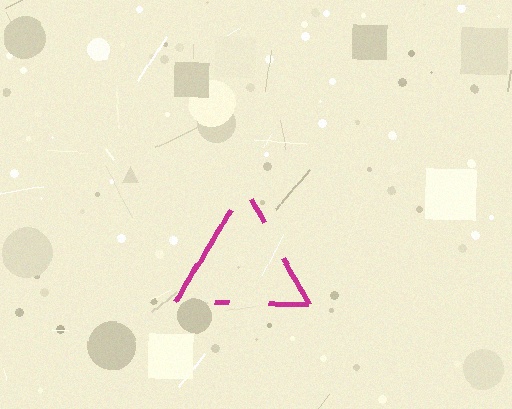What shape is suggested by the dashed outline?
The dashed outline suggests a triangle.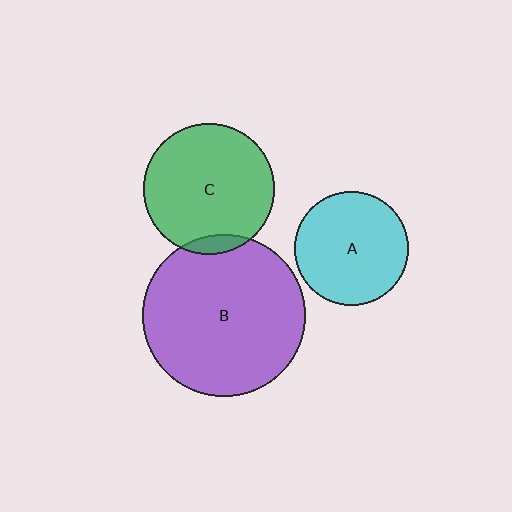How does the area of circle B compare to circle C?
Approximately 1.5 times.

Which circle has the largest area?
Circle B (purple).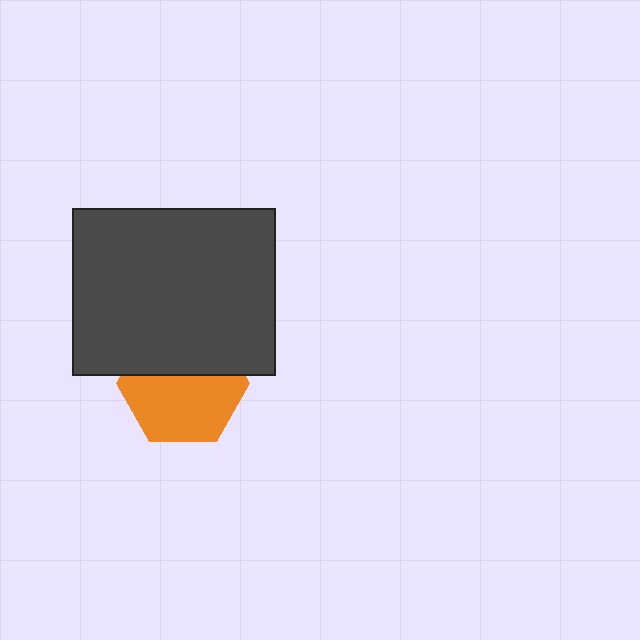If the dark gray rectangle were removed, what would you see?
You would see the complete orange hexagon.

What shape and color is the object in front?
The object in front is a dark gray rectangle.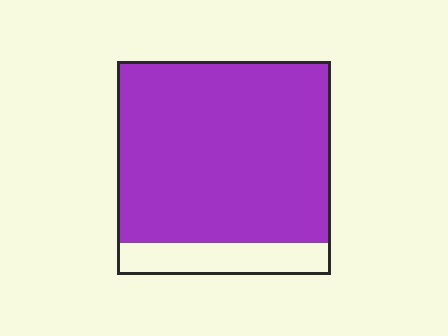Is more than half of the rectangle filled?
Yes.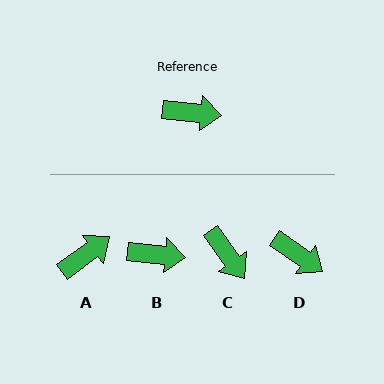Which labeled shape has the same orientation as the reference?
B.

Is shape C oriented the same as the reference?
No, it is off by about 49 degrees.